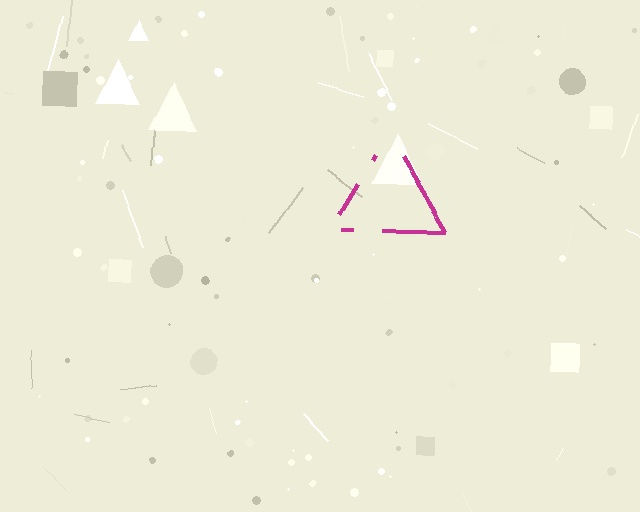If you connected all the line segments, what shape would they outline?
They would outline a triangle.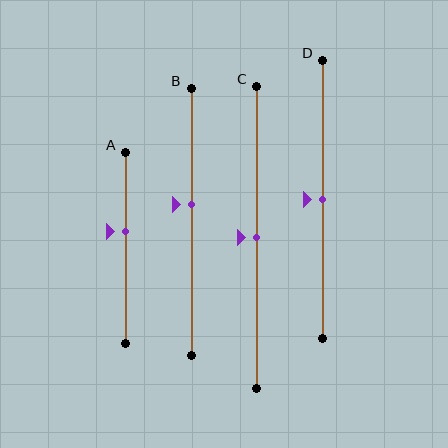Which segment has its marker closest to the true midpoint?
Segment C has its marker closest to the true midpoint.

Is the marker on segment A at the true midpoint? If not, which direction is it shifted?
No, the marker on segment A is shifted upward by about 8% of the segment length.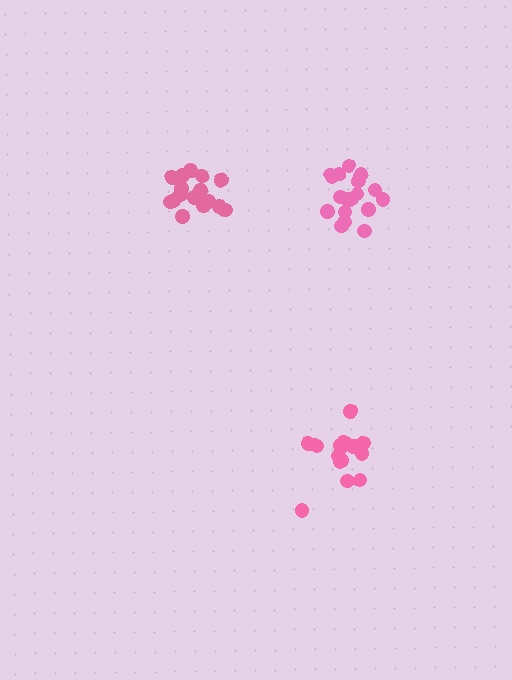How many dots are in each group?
Group 1: 17 dots, Group 2: 18 dots, Group 3: 18 dots (53 total).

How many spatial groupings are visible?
There are 3 spatial groupings.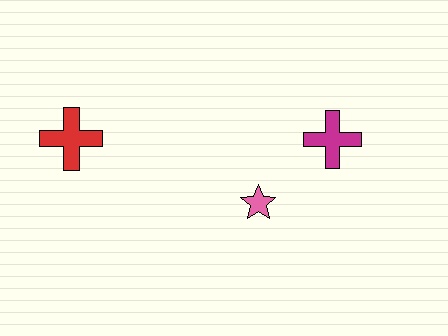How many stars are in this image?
There is 1 star.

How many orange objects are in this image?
There are no orange objects.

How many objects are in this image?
There are 3 objects.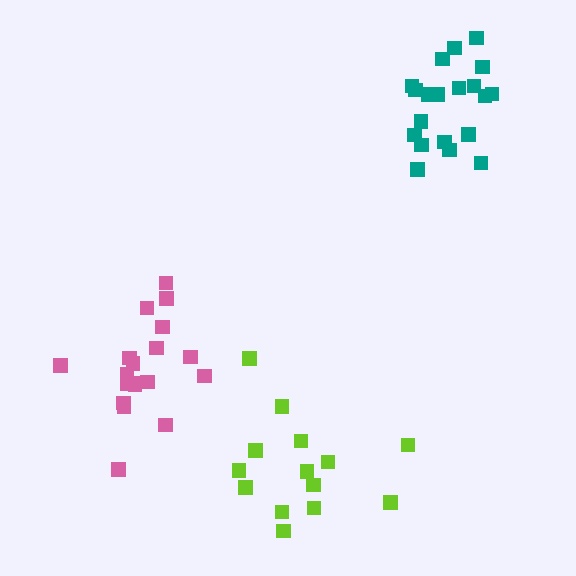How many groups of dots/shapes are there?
There are 3 groups.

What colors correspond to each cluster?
The clusters are colored: lime, teal, pink.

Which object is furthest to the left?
The pink cluster is leftmost.